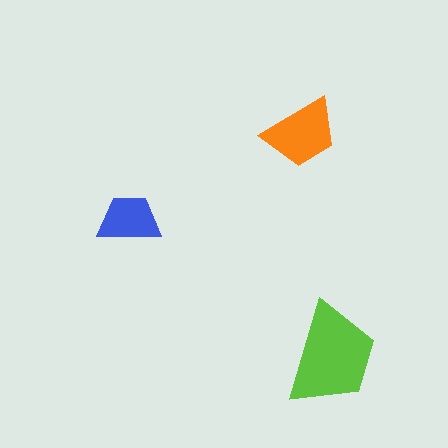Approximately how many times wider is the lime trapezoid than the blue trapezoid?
About 1.5 times wider.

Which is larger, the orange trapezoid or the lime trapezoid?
The lime one.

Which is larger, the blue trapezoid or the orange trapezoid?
The orange one.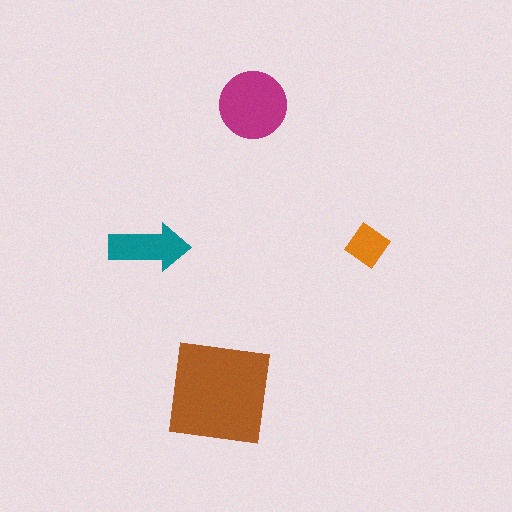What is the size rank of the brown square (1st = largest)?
1st.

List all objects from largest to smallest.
The brown square, the magenta circle, the teal arrow, the orange diamond.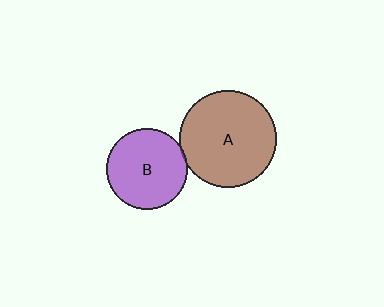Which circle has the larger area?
Circle A (brown).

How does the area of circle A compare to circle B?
Approximately 1.4 times.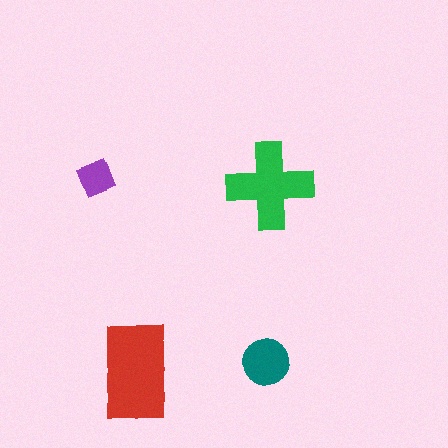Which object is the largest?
The red rectangle.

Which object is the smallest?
The purple square.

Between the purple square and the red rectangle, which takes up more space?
The red rectangle.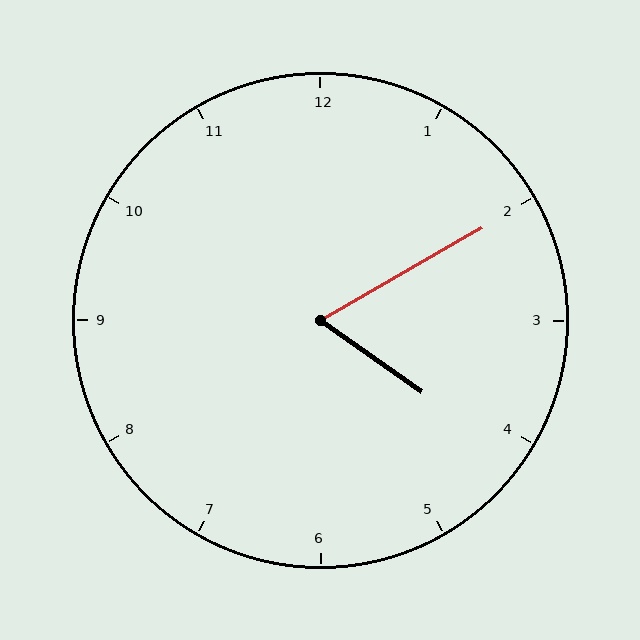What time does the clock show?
4:10.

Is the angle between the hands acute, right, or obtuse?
It is acute.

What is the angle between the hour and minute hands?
Approximately 65 degrees.